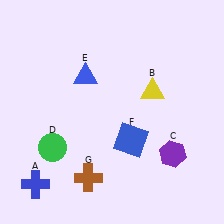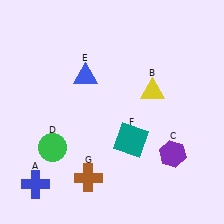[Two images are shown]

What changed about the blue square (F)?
In Image 1, F is blue. In Image 2, it changed to teal.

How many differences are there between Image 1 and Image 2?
There is 1 difference between the two images.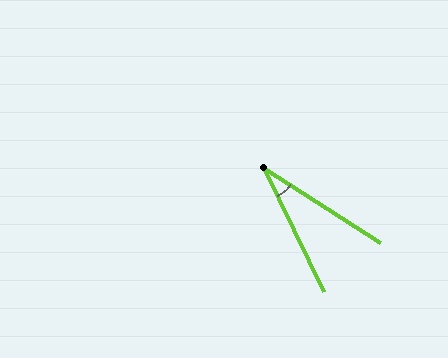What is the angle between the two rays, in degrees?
Approximately 31 degrees.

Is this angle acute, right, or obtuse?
It is acute.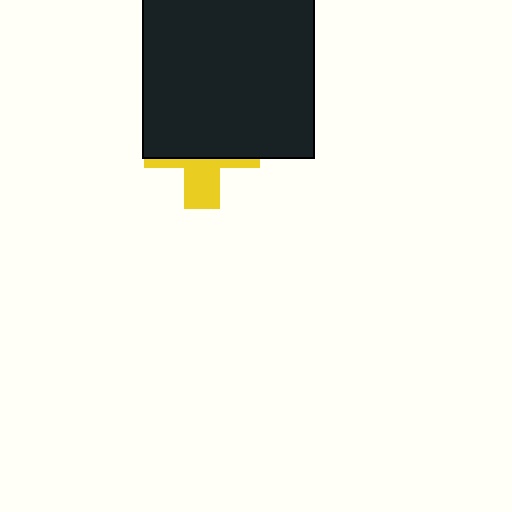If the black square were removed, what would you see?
You would see the complete yellow cross.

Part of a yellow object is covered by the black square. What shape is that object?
It is a cross.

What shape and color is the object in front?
The object in front is a black square.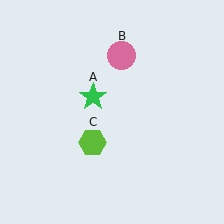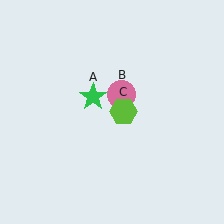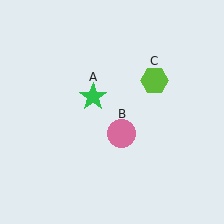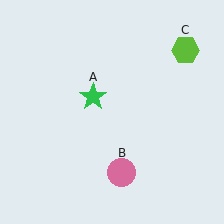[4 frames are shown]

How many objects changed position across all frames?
2 objects changed position: pink circle (object B), lime hexagon (object C).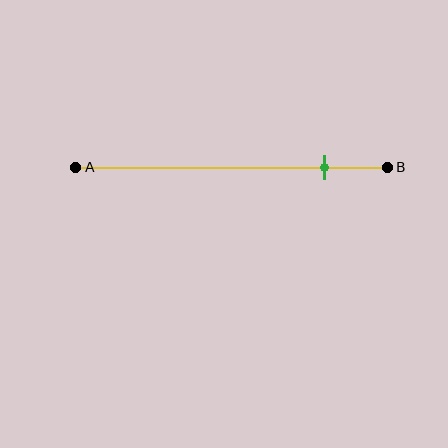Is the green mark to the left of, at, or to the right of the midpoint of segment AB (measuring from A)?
The green mark is to the right of the midpoint of segment AB.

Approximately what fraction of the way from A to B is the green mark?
The green mark is approximately 80% of the way from A to B.